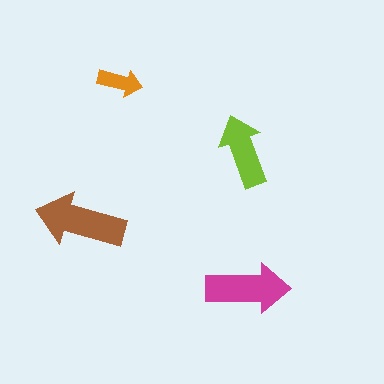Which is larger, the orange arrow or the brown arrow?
The brown one.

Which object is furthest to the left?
The brown arrow is leftmost.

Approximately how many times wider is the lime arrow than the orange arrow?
About 1.5 times wider.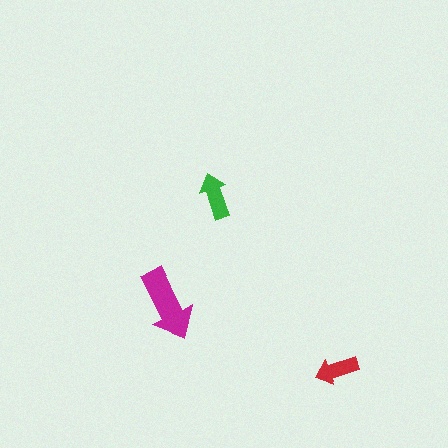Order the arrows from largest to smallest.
the magenta one, the green one, the red one.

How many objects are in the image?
There are 3 objects in the image.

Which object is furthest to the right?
The red arrow is rightmost.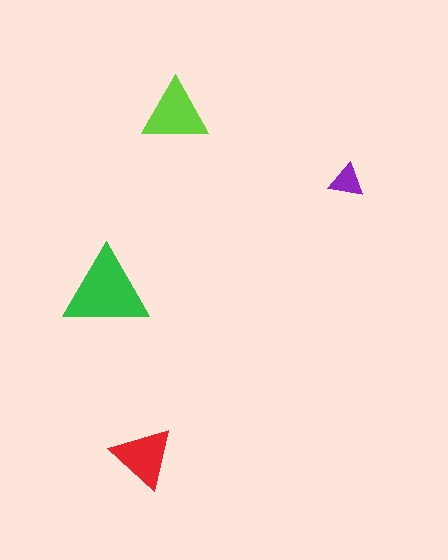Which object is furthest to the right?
The purple triangle is rightmost.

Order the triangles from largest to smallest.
the green one, the lime one, the red one, the purple one.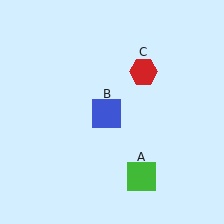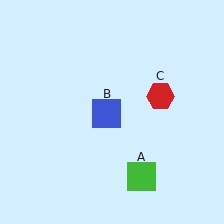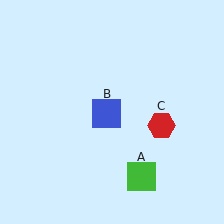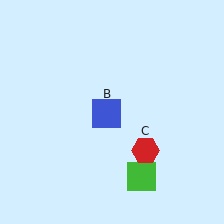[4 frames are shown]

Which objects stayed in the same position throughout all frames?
Green square (object A) and blue square (object B) remained stationary.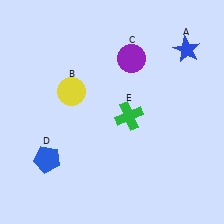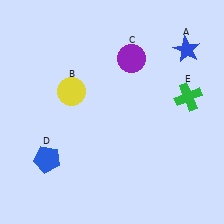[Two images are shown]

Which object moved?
The green cross (E) moved right.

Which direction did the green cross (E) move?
The green cross (E) moved right.